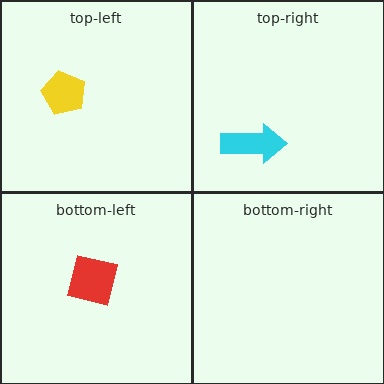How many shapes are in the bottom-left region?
1.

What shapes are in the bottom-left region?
The red square.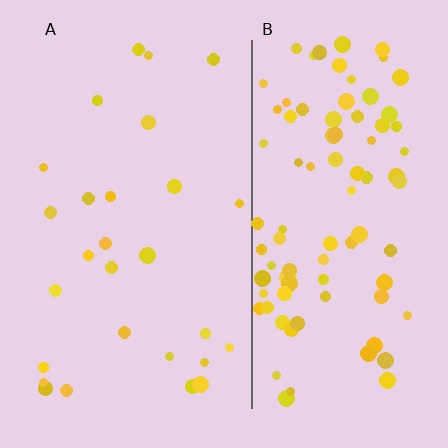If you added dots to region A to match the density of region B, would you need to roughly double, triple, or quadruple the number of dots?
Approximately triple.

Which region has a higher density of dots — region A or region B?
B (the right).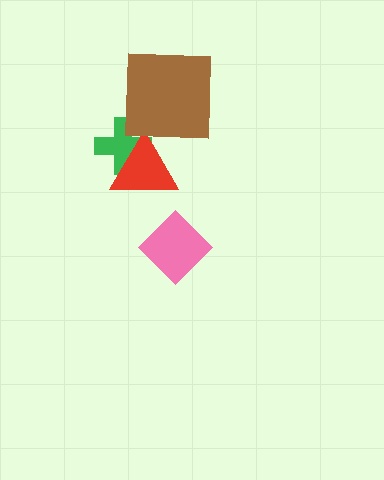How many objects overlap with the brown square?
0 objects overlap with the brown square.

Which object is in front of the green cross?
The red triangle is in front of the green cross.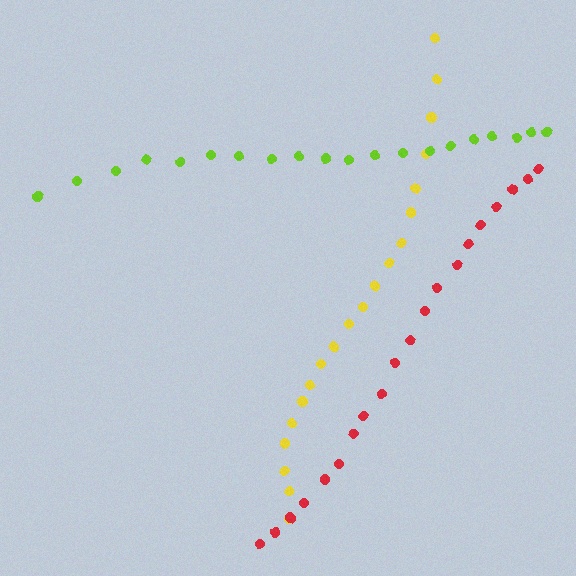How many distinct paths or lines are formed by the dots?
There are 3 distinct paths.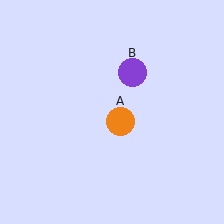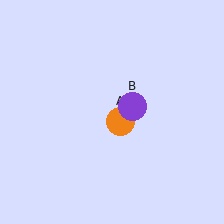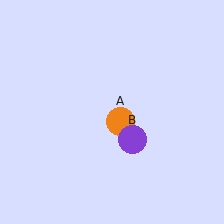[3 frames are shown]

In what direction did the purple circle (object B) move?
The purple circle (object B) moved down.